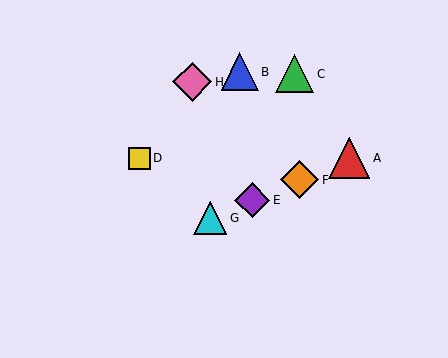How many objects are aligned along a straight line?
4 objects (A, E, F, G) are aligned along a straight line.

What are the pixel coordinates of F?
Object F is at (300, 180).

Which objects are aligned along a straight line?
Objects A, E, F, G are aligned along a straight line.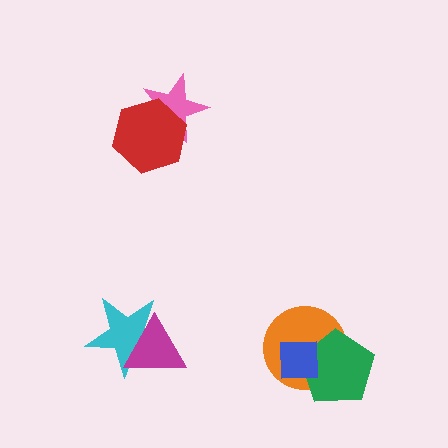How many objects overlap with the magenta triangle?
1 object overlaps with the magenta triangle.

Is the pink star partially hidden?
Yes, it is partially covered by another shape.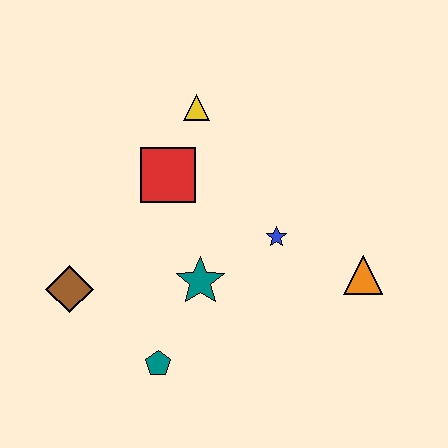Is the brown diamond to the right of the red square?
No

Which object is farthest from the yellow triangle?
The teal pentagon is farthest from the yellow triangle.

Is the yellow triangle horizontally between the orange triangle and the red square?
Yes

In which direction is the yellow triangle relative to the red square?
The yellow triangle is above the red square.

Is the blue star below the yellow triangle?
Yes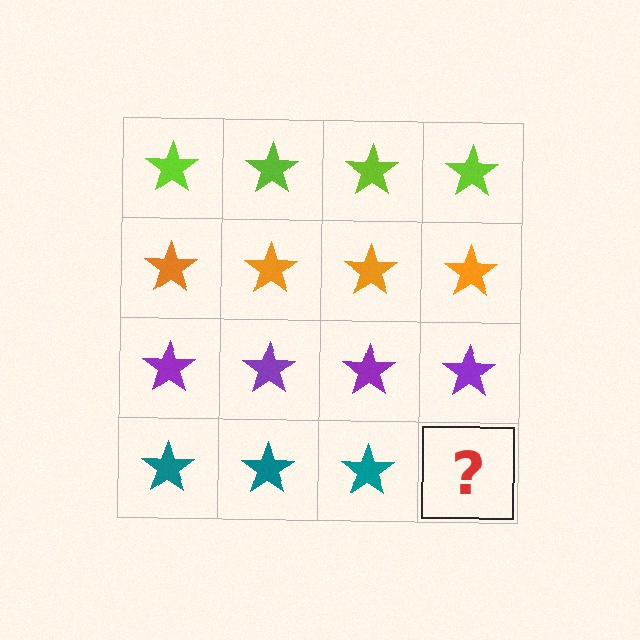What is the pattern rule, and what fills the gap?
The rule is that each row has a consistent color. The gap should be filled with a teal star.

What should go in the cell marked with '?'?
The missing cell should contain a teal star.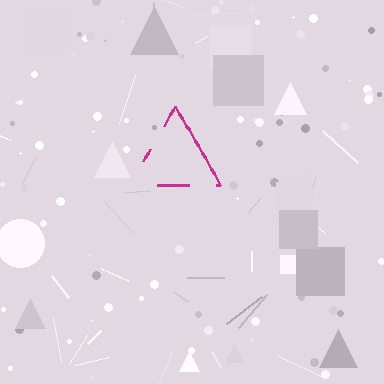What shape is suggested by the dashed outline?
The dashed outline suggests a triangle.